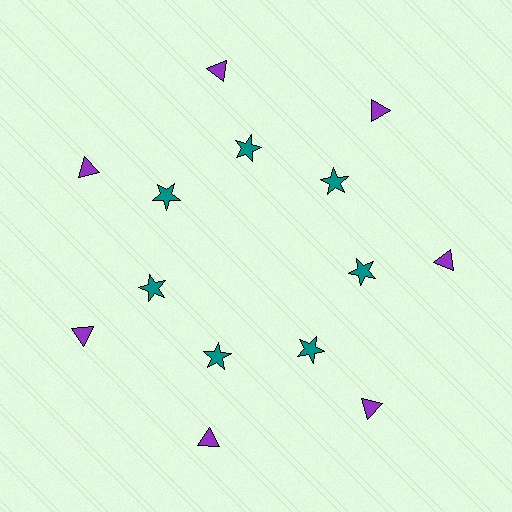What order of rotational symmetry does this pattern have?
This pattern has 7-fold rotational symmetry.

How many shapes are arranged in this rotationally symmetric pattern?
There are 14 shapes, arranged in 7 groups of 2.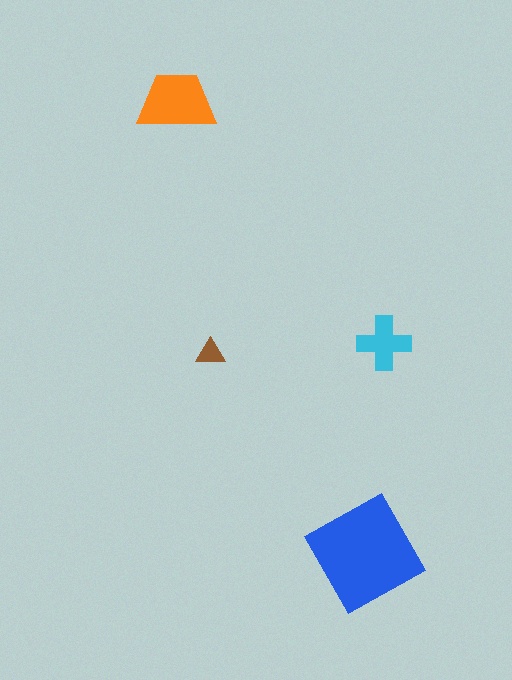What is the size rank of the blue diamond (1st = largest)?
1st.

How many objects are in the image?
There are 4 objects in the image.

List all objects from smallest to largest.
The brown triangle, the cyan cross, the orange trapezoid, the blue diamond.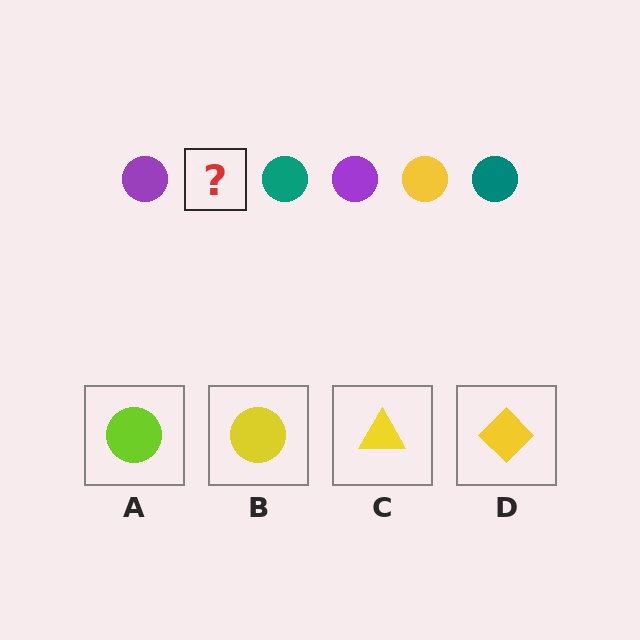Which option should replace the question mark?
Option B.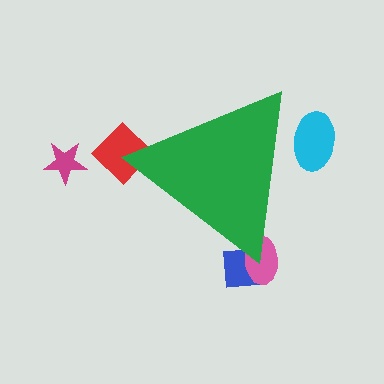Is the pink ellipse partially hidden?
Yes, the pink ellipse is partially hidden behind the green triangle.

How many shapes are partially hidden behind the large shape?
4 shapes are partially hidden.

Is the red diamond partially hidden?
Yes, the red diamond is partially hidden behind the green triangle.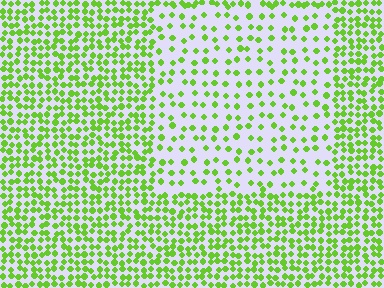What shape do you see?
I see a rectangle.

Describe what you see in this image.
The image contains small lime elements arranged at two different densities. A rectangle-shaped region is visible where the elements are less densely packed than the surrounding area.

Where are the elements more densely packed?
The elements are more densely packed outside the rectangle boundary.